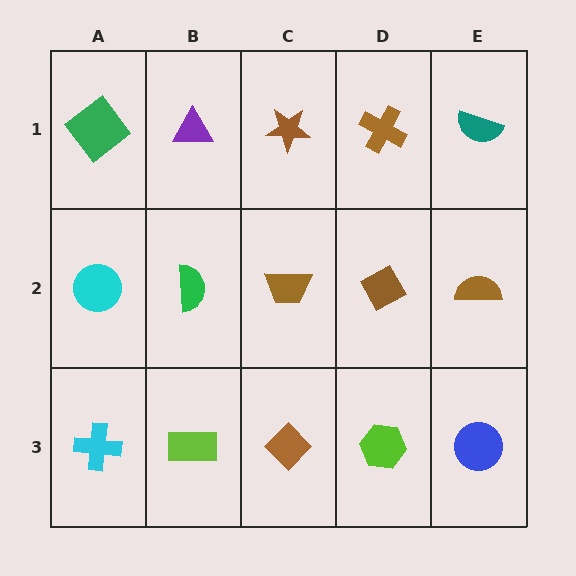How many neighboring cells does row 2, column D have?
4.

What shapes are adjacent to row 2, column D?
A brown cross (row 1, column D), a lime hexagon (row 3, column D), a brown trapezoid (row 2, column C), a brown semicircle (row 2, column E).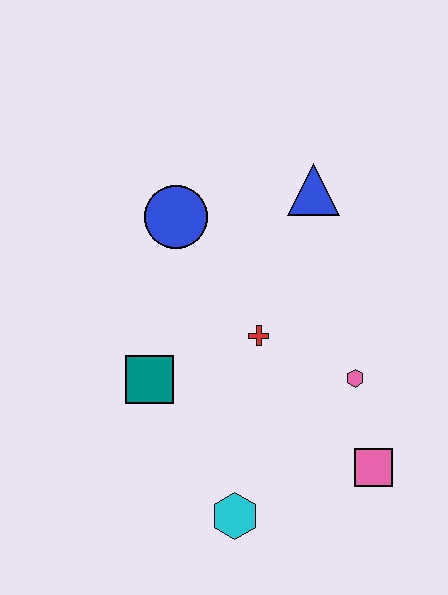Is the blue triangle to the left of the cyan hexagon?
No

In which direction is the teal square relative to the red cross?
The teal square is to the left of the red cross.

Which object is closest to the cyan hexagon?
The pink square is closest to the cyan hexagon.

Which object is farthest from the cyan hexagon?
The blue triangle is farthest from the cyan hexagon.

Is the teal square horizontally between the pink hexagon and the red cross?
No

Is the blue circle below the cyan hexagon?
No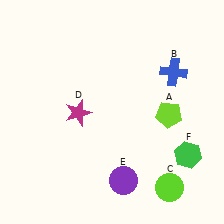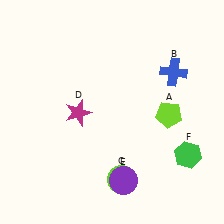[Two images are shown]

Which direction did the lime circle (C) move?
The lime circle (C) moved left.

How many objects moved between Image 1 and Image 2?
1 object moved between the two images.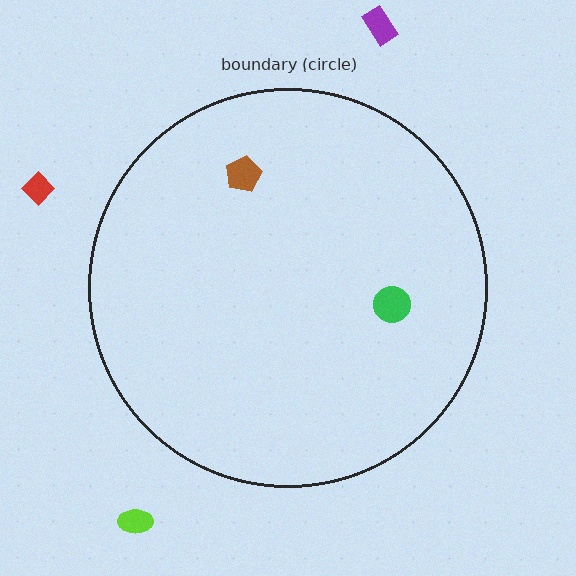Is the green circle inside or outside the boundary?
Inside.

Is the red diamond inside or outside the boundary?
Outside.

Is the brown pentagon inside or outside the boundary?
Inside.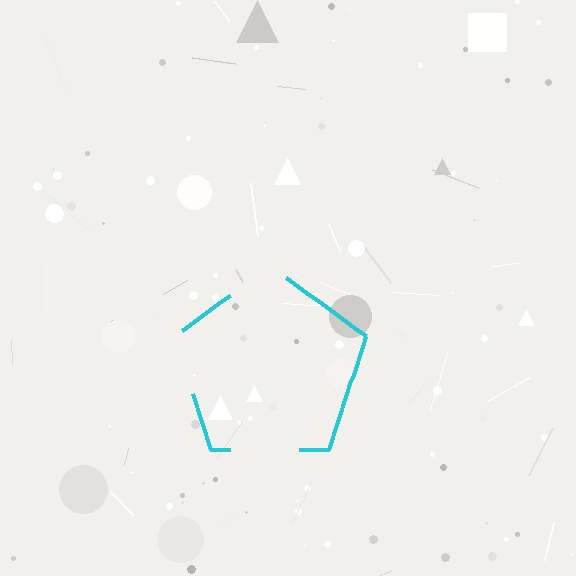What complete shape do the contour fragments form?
The contour fragments form a pentagon.